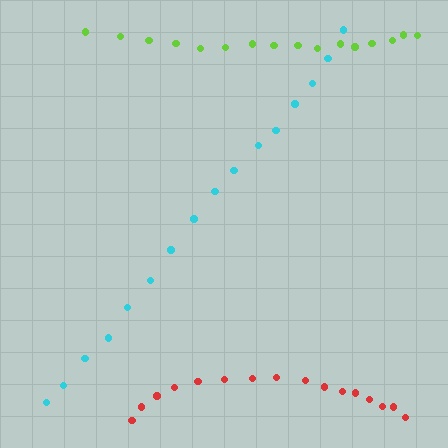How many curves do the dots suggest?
There are 3 distinct paths.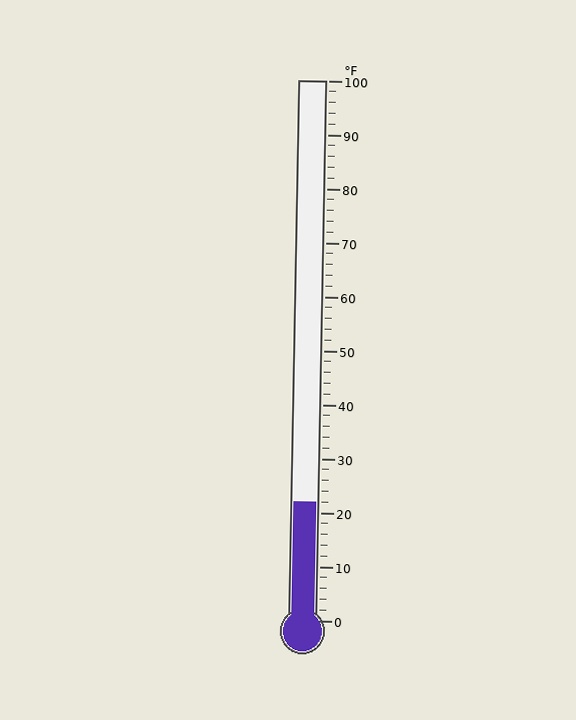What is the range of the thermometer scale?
The thermometer scale ranges from 0°F to 100°F.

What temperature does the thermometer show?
The thermometer shows approximately 22°F.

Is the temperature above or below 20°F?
The temperature is above 20°F.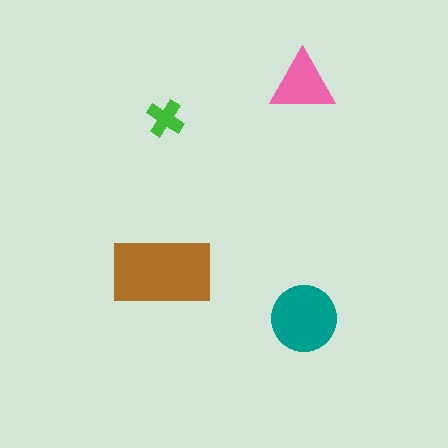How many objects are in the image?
There are 4 objects in the image.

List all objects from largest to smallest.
The brown rectangle, the teal circle, the pink triangle, the green cross.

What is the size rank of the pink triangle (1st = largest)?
3rd.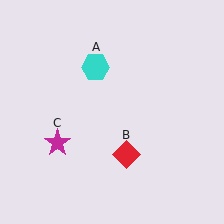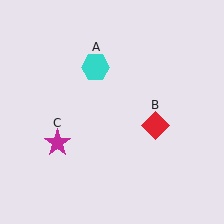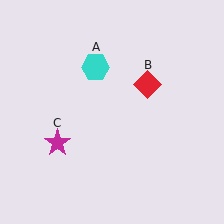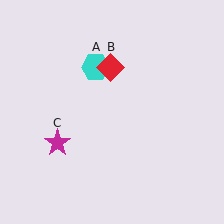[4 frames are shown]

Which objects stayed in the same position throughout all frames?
Cyan hexagon (object A) and magenta star (object C) remained stationary.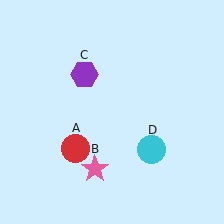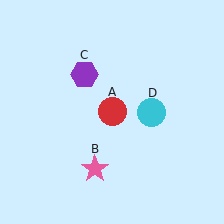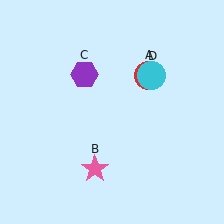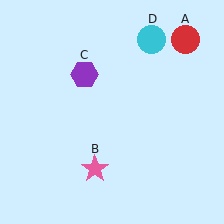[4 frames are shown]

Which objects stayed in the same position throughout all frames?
Pink star (object B) and purple hexagon (object C) remained stationary.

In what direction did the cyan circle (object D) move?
The cyan circle (object D) moved up.